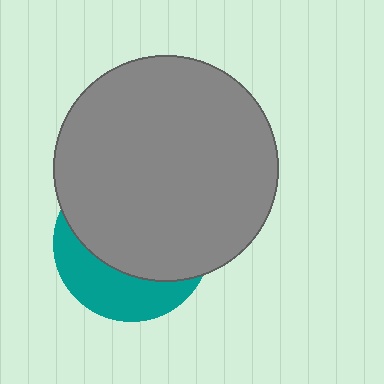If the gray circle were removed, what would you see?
You would see the complete teal circle.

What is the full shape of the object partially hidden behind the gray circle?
The partially hidden object is a teal circle.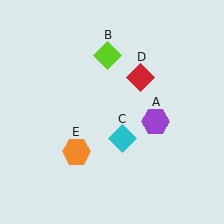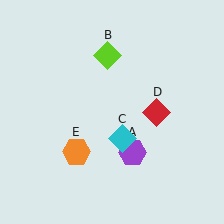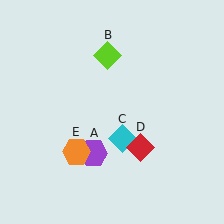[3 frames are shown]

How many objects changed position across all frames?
2 objects changed position: purple hexagon (object A), red diamond (object D).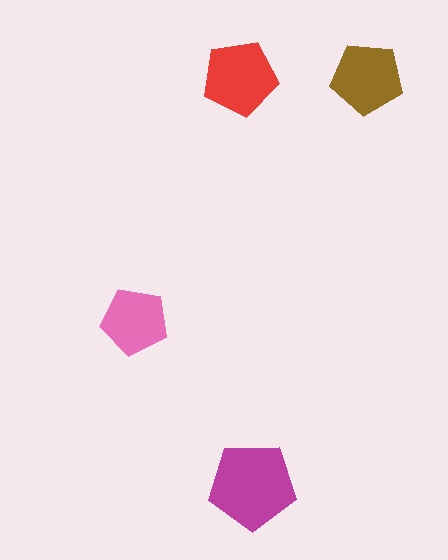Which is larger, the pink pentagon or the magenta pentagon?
The magenta one.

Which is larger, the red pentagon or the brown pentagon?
The red one.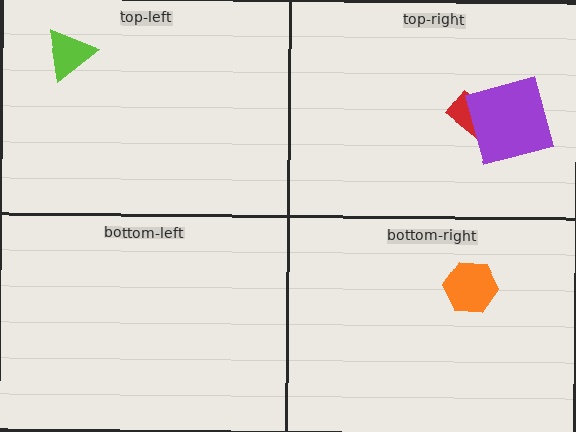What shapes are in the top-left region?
The lime triangle.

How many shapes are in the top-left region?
1.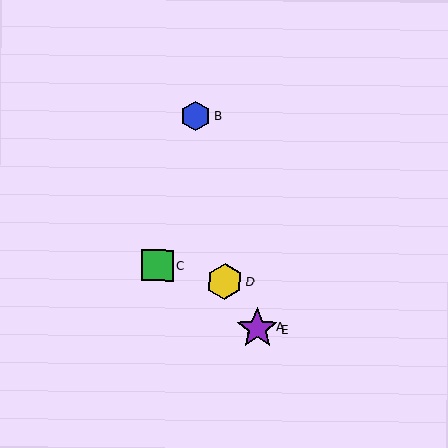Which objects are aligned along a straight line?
Objects A, D, E are aligned along a straight line.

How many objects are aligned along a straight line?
3 objects (A, D, E) are aligned along a straight line.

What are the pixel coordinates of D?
Object D is at (225, 282).